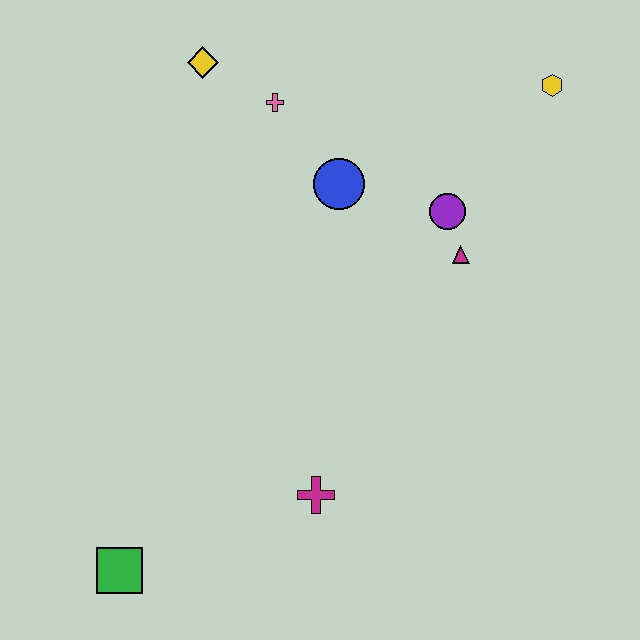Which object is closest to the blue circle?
The pink cross is closest to the blue circle.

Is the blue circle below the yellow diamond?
Yes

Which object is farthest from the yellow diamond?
The green square is farthest from the yellow diamond.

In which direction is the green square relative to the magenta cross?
The green square is to the left of the magenta cross.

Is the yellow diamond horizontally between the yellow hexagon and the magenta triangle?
No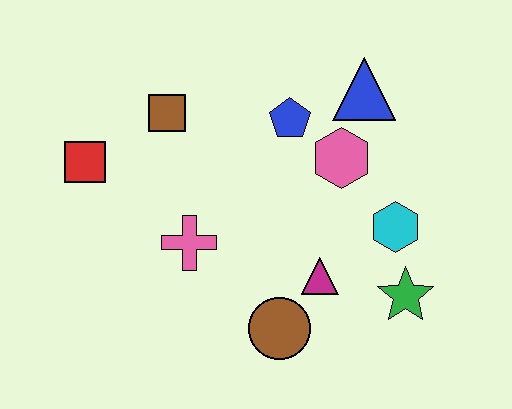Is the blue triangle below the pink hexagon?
No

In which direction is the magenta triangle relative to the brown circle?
The magenta triangle is above the brown circle.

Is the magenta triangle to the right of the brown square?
Yes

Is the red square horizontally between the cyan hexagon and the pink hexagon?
No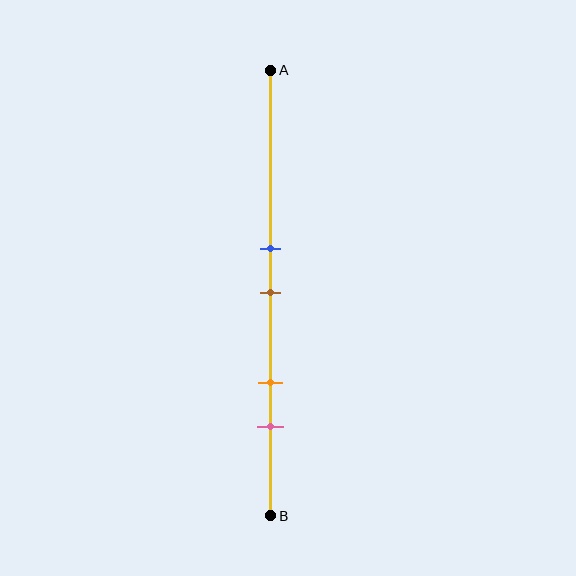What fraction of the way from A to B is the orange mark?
The orange mark is approximately 70% (0.7) of the way from A to B.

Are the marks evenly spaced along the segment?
No, the marks are not evenly spaced.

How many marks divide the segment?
There are 4 marks dividing the segment.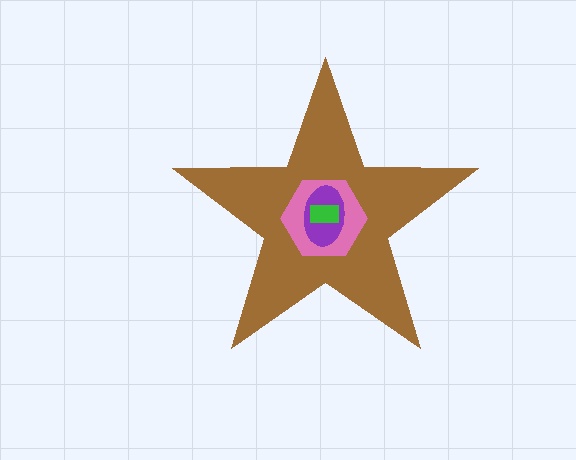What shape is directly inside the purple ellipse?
The green rectangle.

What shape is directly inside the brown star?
The pink hexagon.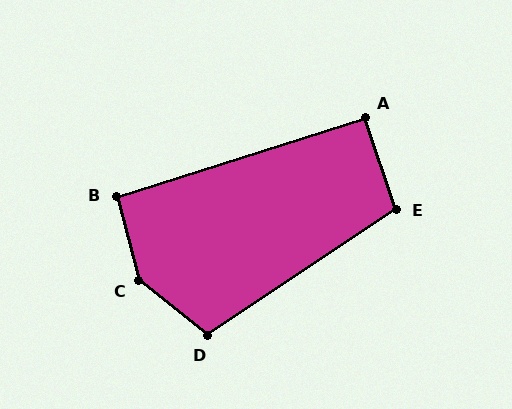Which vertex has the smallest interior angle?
A, at approximately 91 degrees.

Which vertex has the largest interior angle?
C, at approximately 144 degrees.